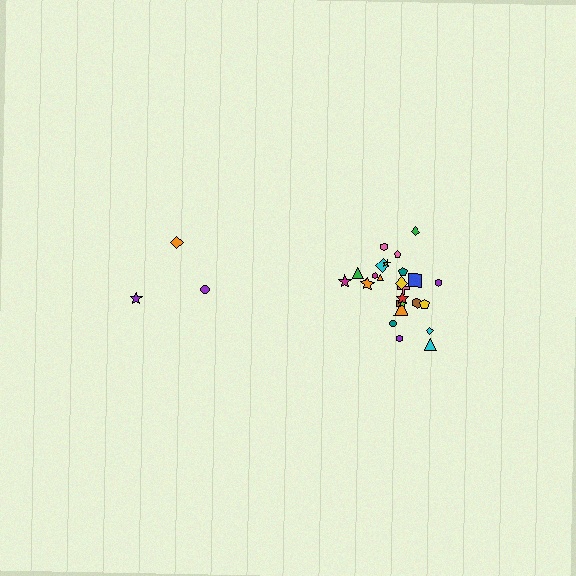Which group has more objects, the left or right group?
The right group.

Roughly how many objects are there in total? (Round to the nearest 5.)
Roughly 30 objects in total.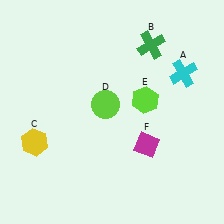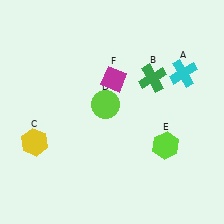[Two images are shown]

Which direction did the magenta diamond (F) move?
The magenta diamond (F) moved up.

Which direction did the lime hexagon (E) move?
The lime hexagon (E) moved down.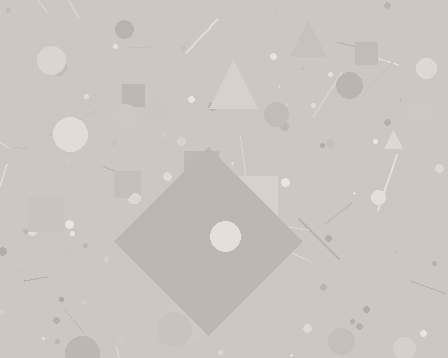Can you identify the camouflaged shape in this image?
The camouflaged shape is a diamond.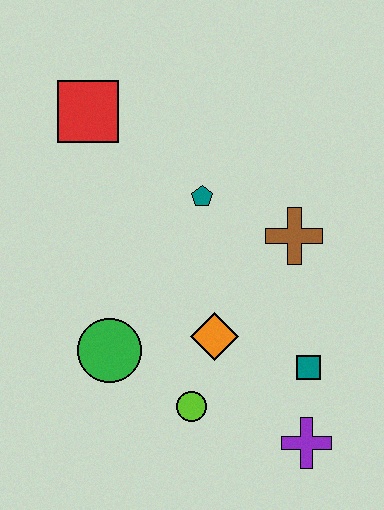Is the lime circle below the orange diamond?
Yes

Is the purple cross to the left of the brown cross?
No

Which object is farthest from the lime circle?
The red square is farthest from the lime circle.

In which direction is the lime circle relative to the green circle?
The lime circle is to the right of the green circle.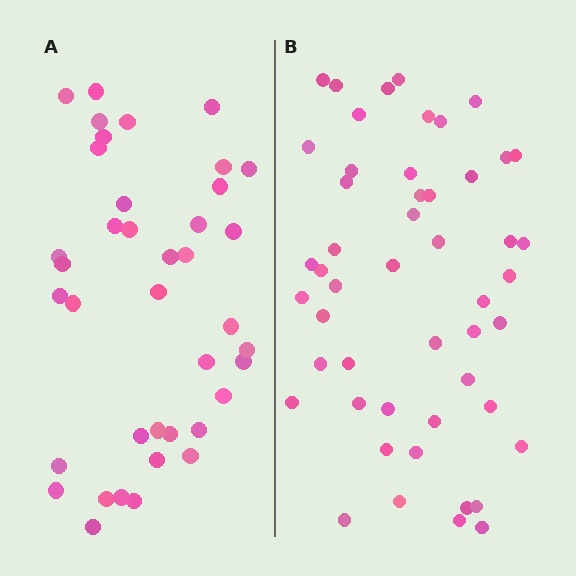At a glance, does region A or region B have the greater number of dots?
Region B (the right region) has more dots.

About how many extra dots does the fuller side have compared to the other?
Region B has roughly 12 or so more dots than region A.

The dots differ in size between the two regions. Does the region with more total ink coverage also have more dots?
No. Region A has more total ink coverage because its dots are larger, but region B actually contains more individual dots. Total area can be misleading — the number of items is what matters here.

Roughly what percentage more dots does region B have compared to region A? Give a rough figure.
About 30% more.